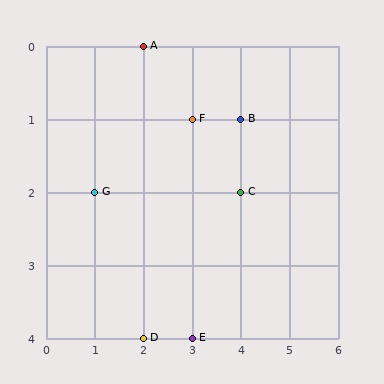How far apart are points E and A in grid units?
Points E and A are 1 column and 4 rows apart (about 4.1 grid units diagonally).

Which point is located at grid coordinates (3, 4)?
Point E is at (3, 4).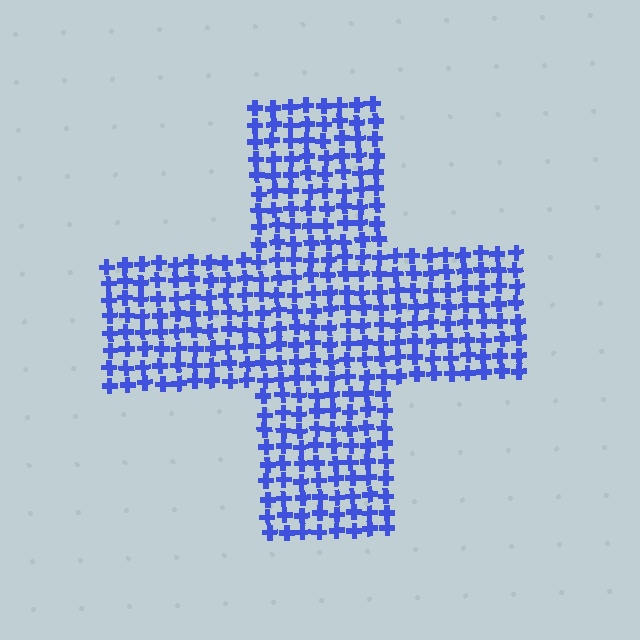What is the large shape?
The large shape is a cross.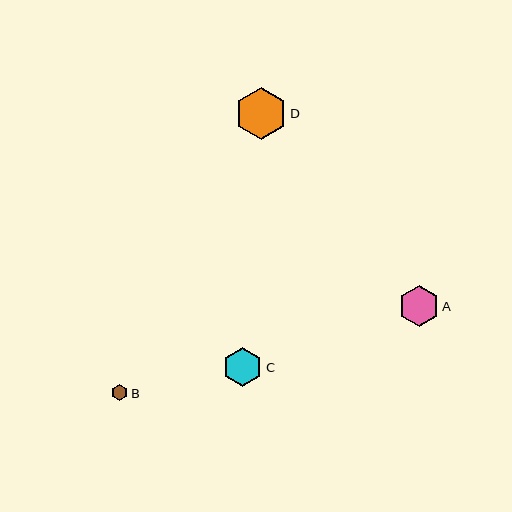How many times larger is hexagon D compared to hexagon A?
Hexagon D is approximately 1.3 times the size of hexagon A.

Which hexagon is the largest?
Hexagon D is the largest with a size of approximately 52 pixels.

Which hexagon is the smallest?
Hexagon B is the smallest with a size of approximately 16 pixels.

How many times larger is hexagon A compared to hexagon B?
Hexagon A is approximately 2.5 times the size of hexagon B.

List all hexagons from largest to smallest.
From largest to smallest: D, A, C, B.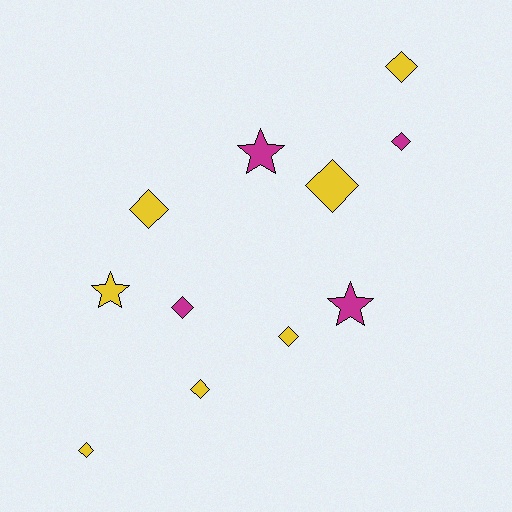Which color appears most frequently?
Yellow, with 7 objects.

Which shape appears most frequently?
Diamond, with 8 objects.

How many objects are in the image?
There are 11 objects.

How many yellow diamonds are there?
There are 6 yellow diamonds.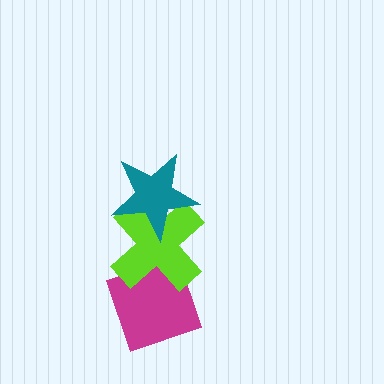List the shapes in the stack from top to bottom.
From top to bottom: the teal star, the lime cross, the magenta diamond.